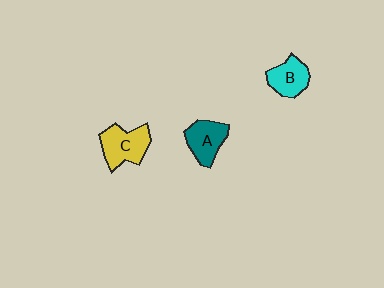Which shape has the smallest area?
Shape B (cyan).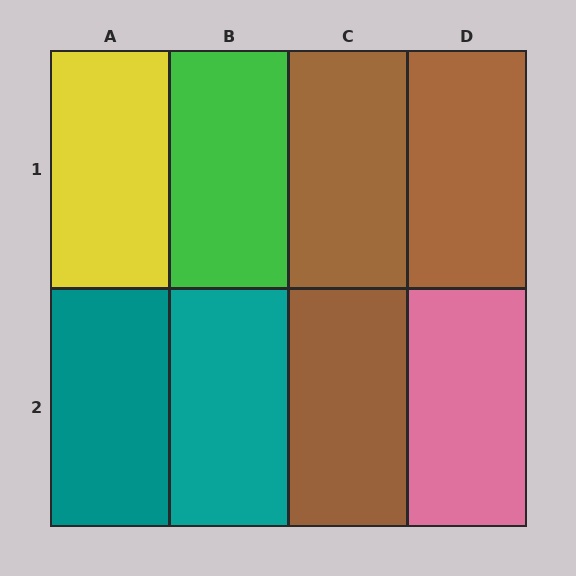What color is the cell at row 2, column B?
Teal.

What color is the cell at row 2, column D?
Pink.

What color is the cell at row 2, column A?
Teal.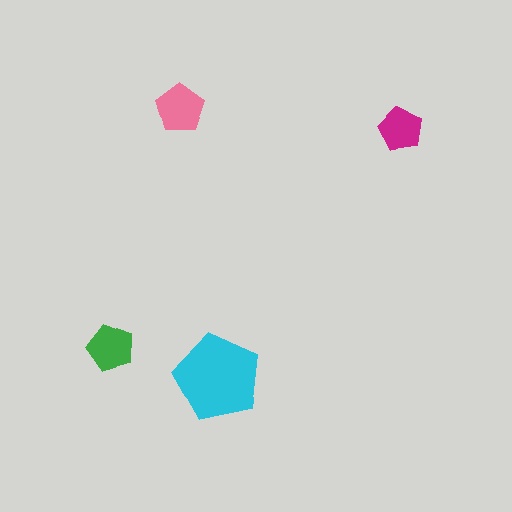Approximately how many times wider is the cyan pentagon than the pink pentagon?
About 2 times wider.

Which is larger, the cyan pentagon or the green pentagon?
The cyan one.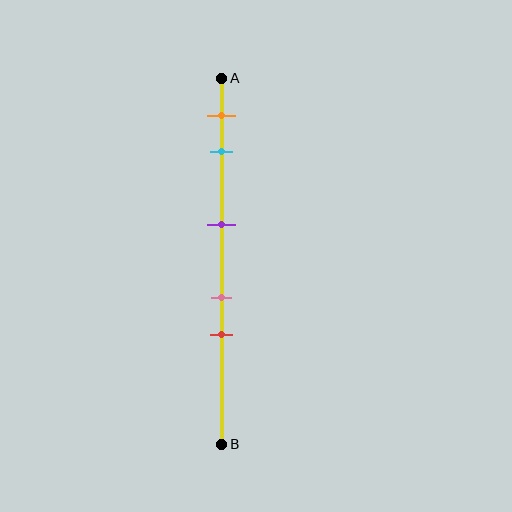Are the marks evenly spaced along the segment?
No, the marks are not evenly spaced.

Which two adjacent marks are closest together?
The pink and red marks are the closest adjacent pair.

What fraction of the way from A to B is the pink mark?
The pink mark is approximately 60% (0.6) of the way from A to B.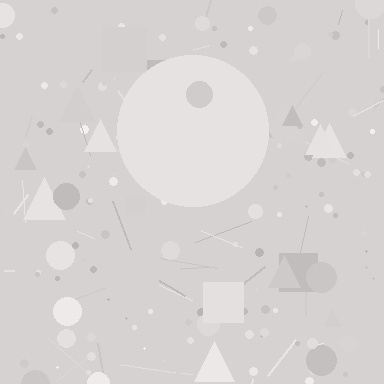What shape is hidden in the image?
A circle is hidden in the image.